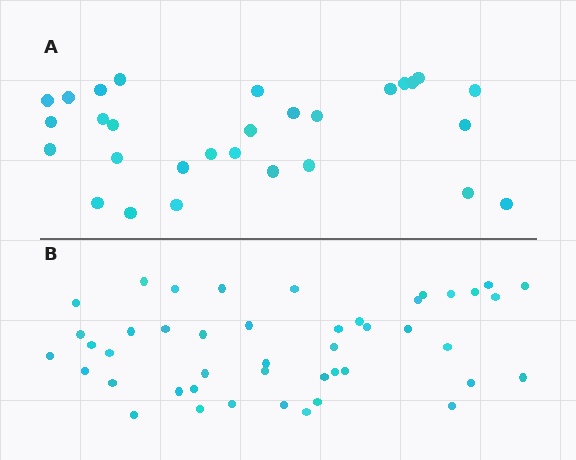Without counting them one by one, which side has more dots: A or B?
Region B (the bottom region) has more dots.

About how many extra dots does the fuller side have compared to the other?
Region B has approximately 15 more dots than region A.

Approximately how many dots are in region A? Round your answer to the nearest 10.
About 30 dots. (The exact count is 29, which rounds to 30.)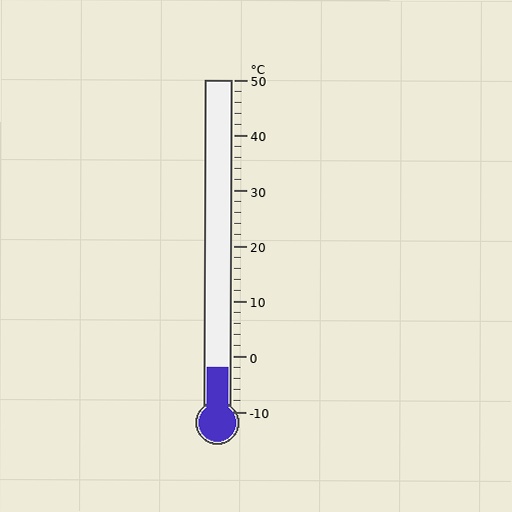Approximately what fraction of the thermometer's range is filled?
The thermometer is filled to approximately 15% of its range.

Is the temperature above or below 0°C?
The temperature is below 0°C.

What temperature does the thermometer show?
The thermometer shows approximately -2°C.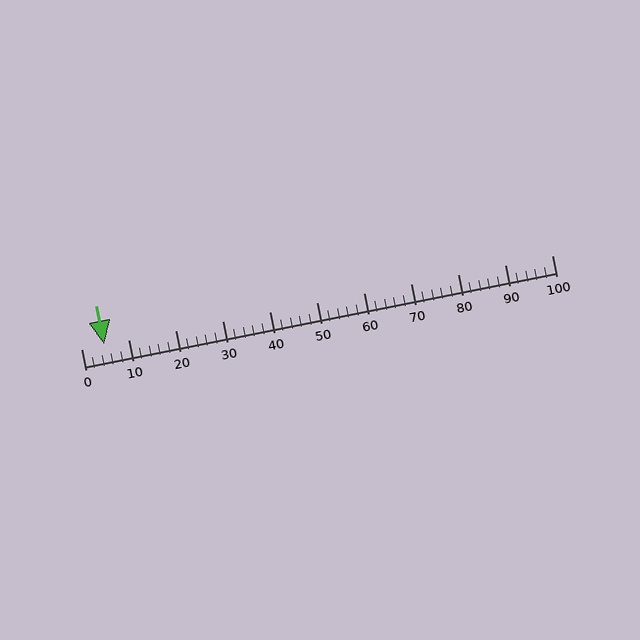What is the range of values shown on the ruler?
The ruler shows values from 0 to 100.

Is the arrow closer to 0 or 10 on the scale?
The arrow is closer to 0.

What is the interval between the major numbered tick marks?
The major tick marks are spaced 10 units apart.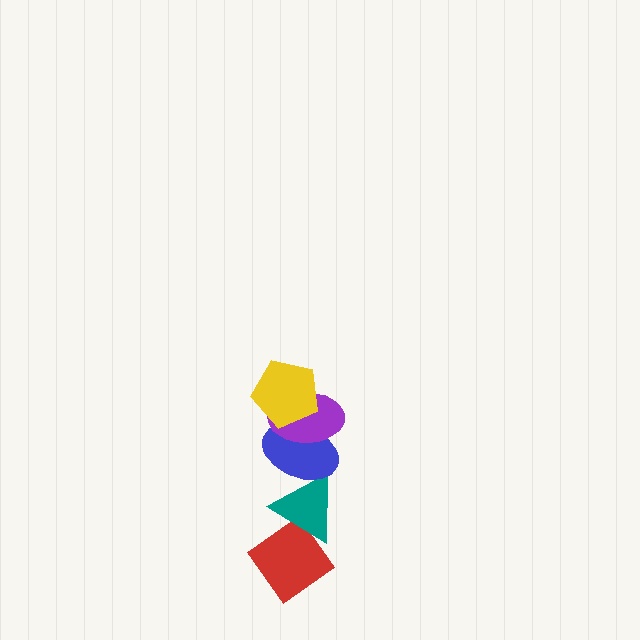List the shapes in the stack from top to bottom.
From top to bottom: the yellow pentagon, the purple ellipse, the blue ellipse, the teal triangle, the red diamond.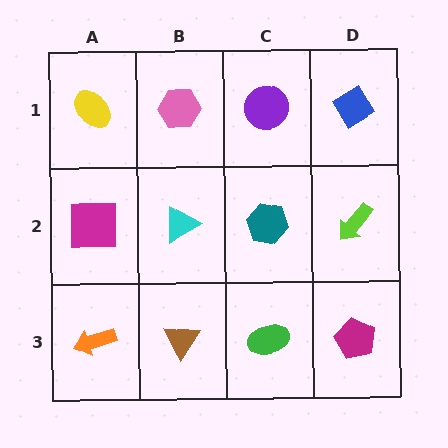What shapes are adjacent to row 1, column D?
A lime arrow (row 2, column D), a purple circle (row 1, column C).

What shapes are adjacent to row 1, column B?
A cyan triangle (row 2, column B), a yellow ellipse (row 1, column A), a purple circle (row 1, column C).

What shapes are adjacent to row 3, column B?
A cyan triangle (row 2, column B), an orange arrow (row 3, column A), a green ellipse (row 3, column C).